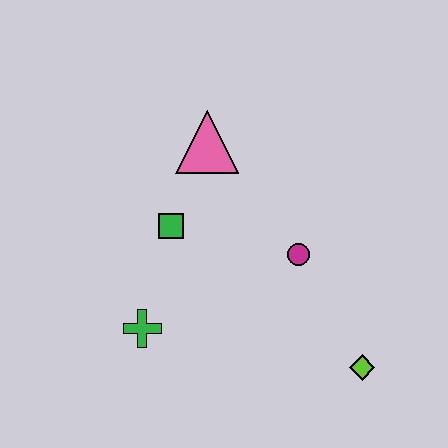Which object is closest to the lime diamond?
The magenta circle is closest to the lime diamond.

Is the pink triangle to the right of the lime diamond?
No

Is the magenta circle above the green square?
No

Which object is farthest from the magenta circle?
The green cross is farthest from the magenta circle.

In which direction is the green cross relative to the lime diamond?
The green cross is to the left of the lime diamond.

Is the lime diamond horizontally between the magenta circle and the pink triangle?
No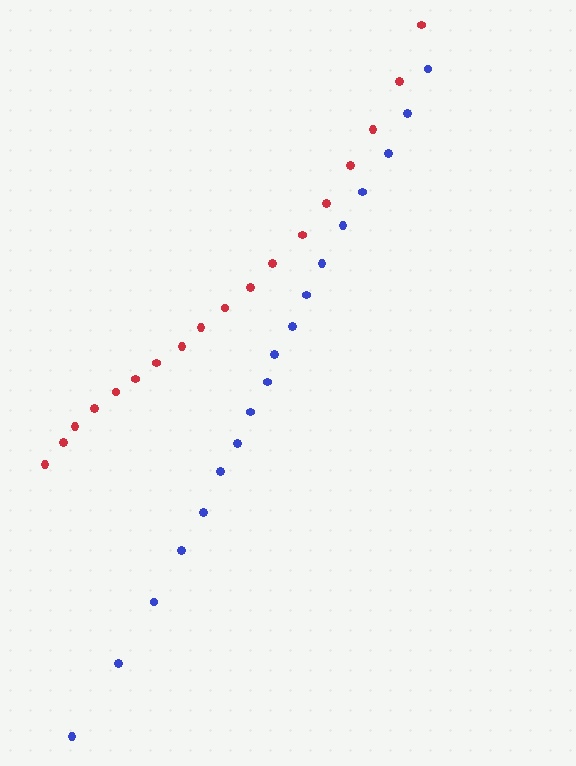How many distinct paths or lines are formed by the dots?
There are 2 distinct paths.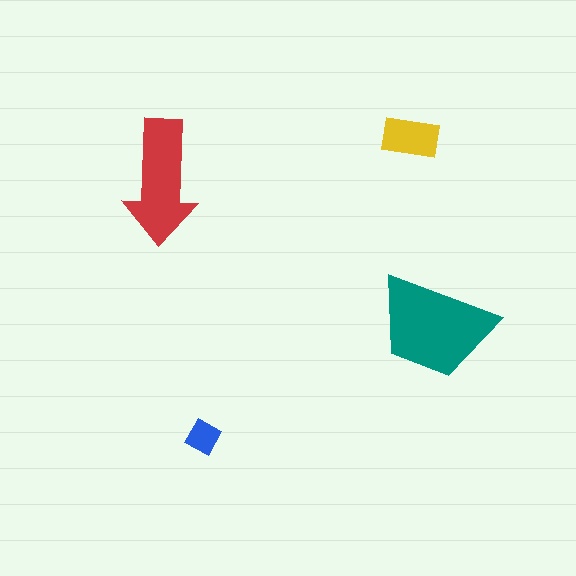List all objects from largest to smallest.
The teal trapezoid, the red arrow, the yellow rectangle, the blue square.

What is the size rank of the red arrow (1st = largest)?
2nd.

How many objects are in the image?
There are 4 objects in the image.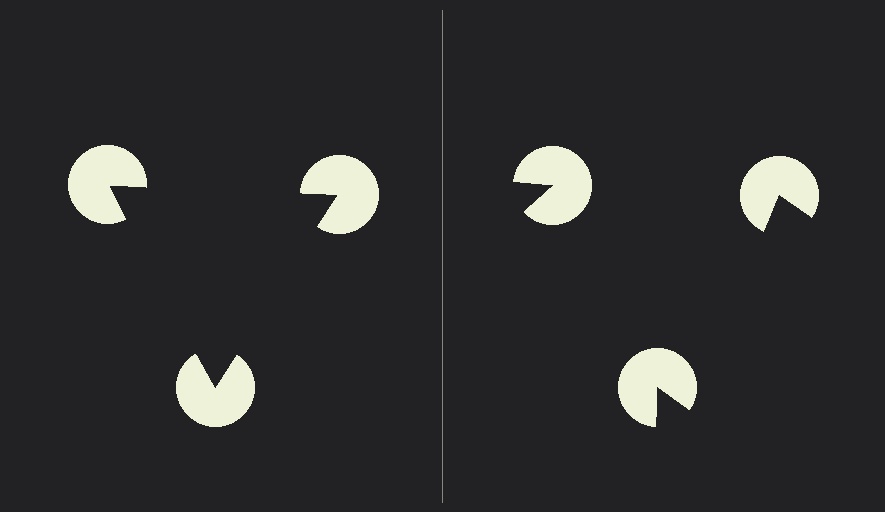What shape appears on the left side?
An illusory triangle.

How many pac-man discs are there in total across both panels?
6 — 3 on each side.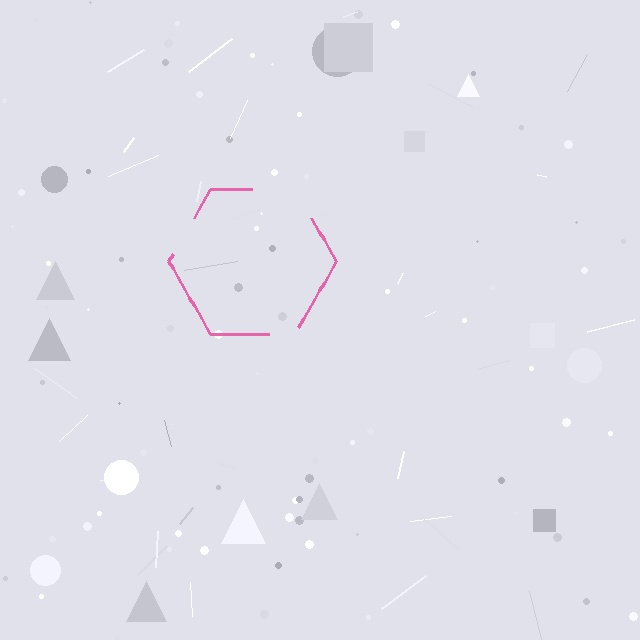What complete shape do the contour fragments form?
The contour fragments form a hexagon.